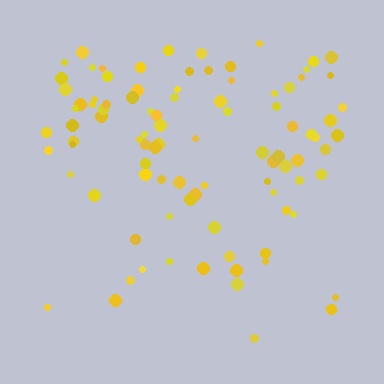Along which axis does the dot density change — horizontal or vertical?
Vertical.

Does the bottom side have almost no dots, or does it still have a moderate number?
Still a moderate number, just noticeably fewer than the top.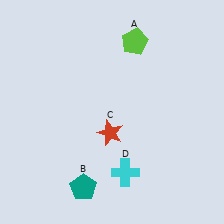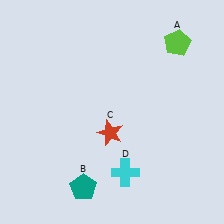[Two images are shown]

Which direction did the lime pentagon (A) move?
The lime pentagon (A) moved right.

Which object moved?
The lime pentagon (A) moved right.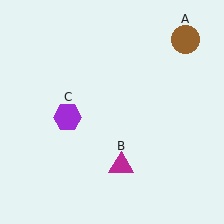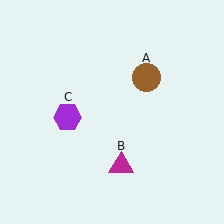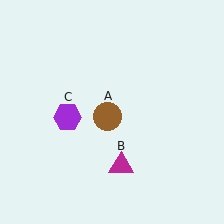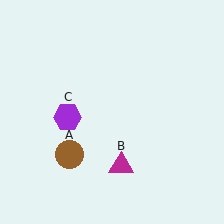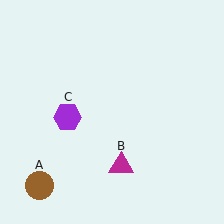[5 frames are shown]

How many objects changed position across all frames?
1 object changed position: brown circle (object A).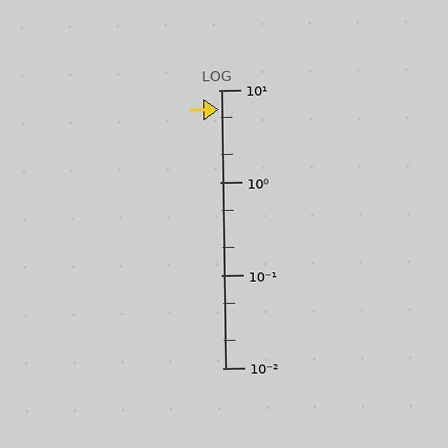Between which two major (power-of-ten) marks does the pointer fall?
The pointer is between 1 and 10.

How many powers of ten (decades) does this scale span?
The scale spans 3 decades, from 0.01 to 10.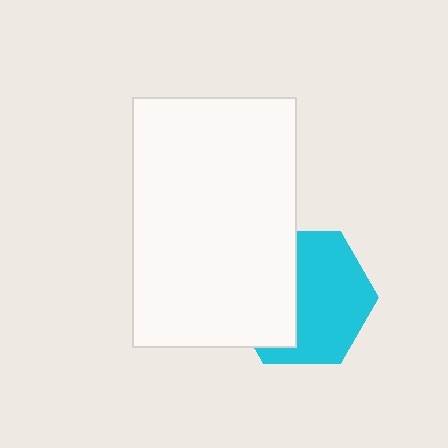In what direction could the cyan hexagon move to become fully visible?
The cyan hexagon could move right. That would shift it out from behind the white rectangle entirely.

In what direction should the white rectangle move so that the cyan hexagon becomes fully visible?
The white rectangle should move left. That is the shortest direction to clear the overlap and leave the cyan hexagon fully visible.